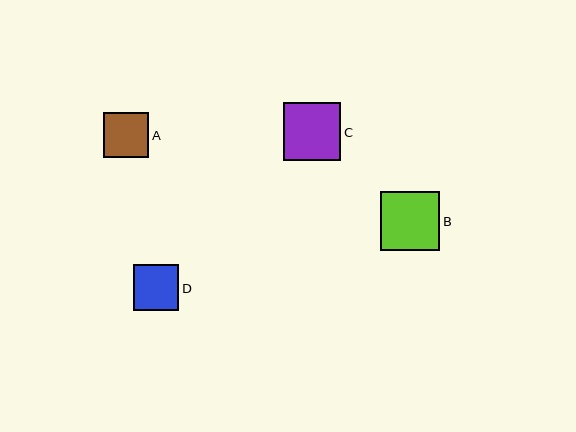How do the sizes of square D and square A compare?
Square D and square A are approximately the same size.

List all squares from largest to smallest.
From largest to smallest: B, C, D, A.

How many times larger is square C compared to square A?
Square C is approximately 1.3 times the size of square A.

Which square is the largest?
Square B is the largest with a size of approximately 59 pixels.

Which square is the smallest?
Square A is the smallest with a size of approximately 45 pixels.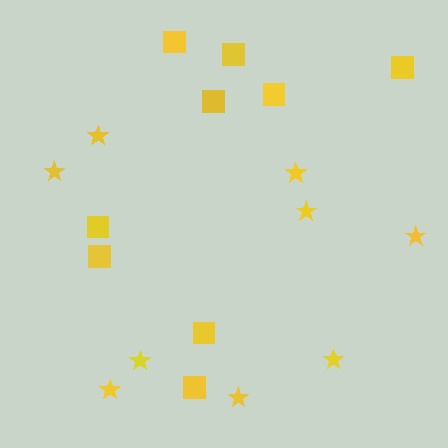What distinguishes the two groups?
There are 2 groups: one group of stars (9) and one group of squares (9).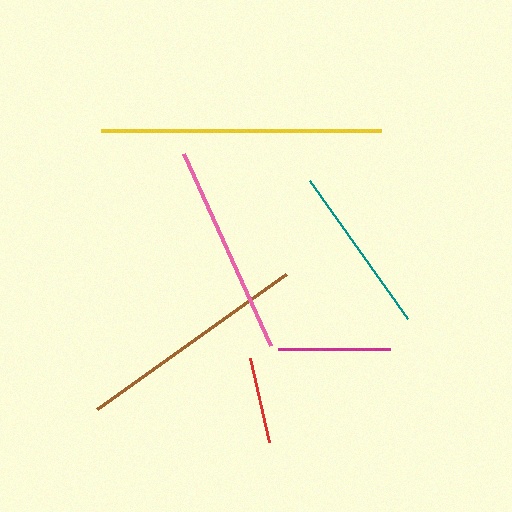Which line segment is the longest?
The yellow line is the longest at approximately 280 pixels.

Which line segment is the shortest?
The red line is the shortest at approximately 86 pixels.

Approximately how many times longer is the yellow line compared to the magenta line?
The yellow line is approximately 2.5 times the length of the magenta line.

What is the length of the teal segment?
The teal segment is approximately 169 pixels long.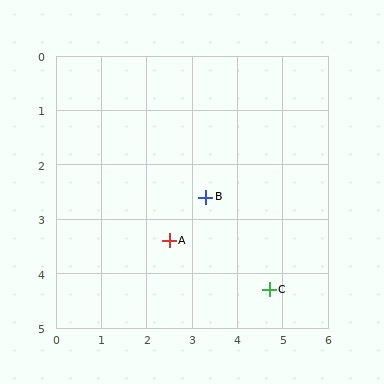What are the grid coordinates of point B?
Point B is at approximately (3.3, 2.6).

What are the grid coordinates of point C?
Point C is at approximately (4.7, 4.3).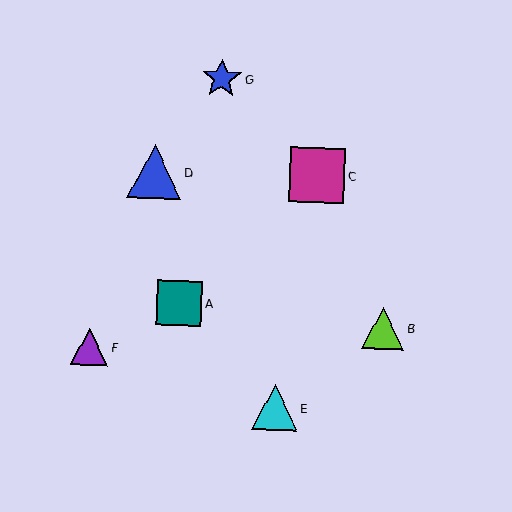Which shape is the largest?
The magenta square (labeled C) is the largest.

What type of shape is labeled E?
Shape E is a cyan triangle.